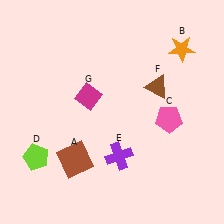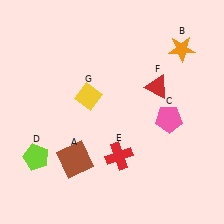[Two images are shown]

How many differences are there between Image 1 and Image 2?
There are 3 differences between the two images.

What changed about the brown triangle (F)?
In Image 1, F is brown. In Image 2, it changed to red.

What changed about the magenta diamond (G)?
In Image 1, G is magenta. In Image 2, it changed to yellow.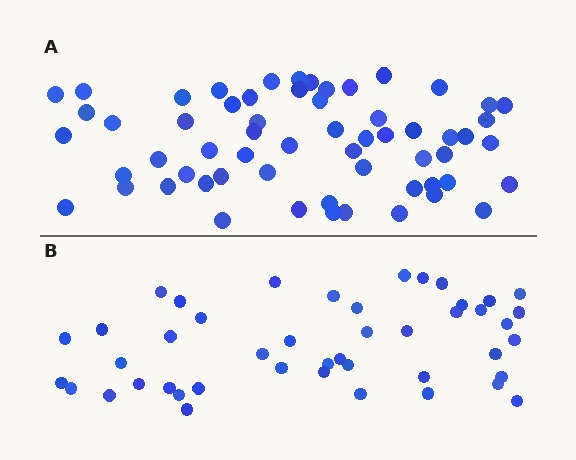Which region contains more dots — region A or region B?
Region A (the top region) has more dots.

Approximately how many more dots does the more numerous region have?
Region A has approximately 15 more dots than region B.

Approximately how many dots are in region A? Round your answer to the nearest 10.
About 60 dots.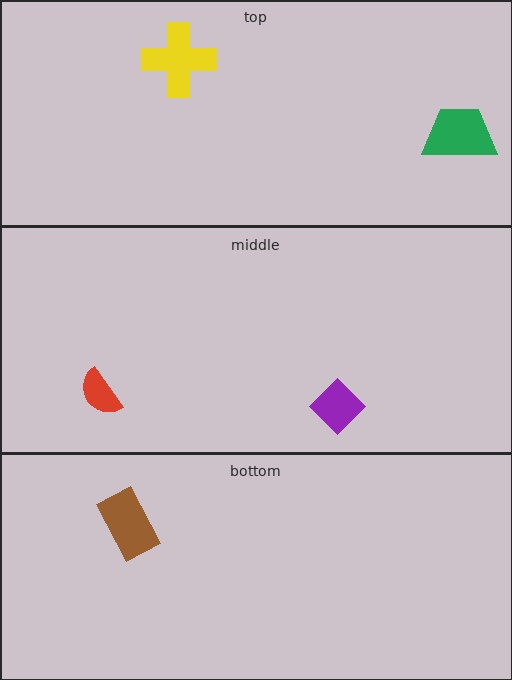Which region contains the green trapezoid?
The top region.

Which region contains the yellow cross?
The top region.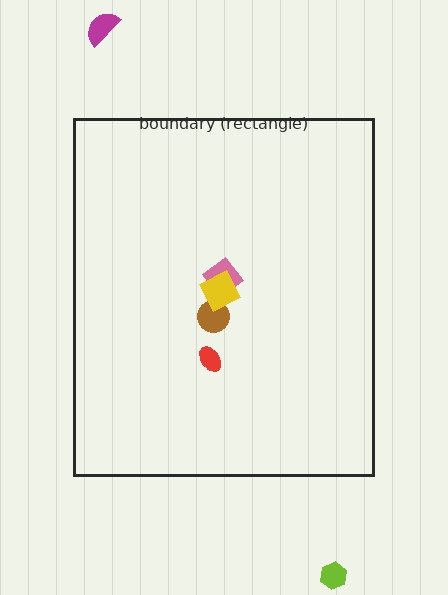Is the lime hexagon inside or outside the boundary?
Outside.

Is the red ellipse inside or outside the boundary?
Inside.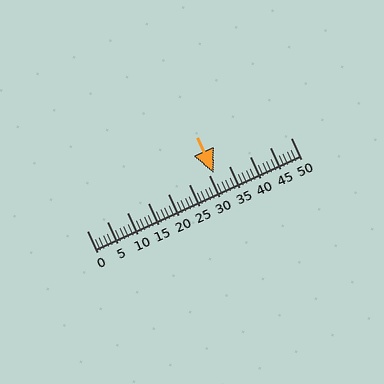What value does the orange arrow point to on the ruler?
The orange arrow points to approximately 31.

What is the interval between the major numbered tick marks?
The major tick marks are spaced 5 units apart.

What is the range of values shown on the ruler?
The ruler shows values from 0 to 50.